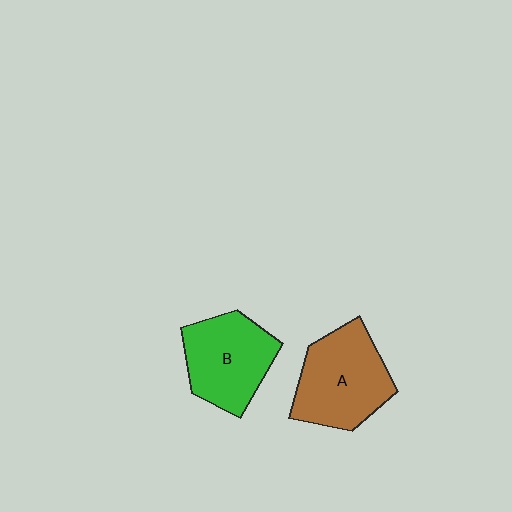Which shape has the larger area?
Shape A (brown).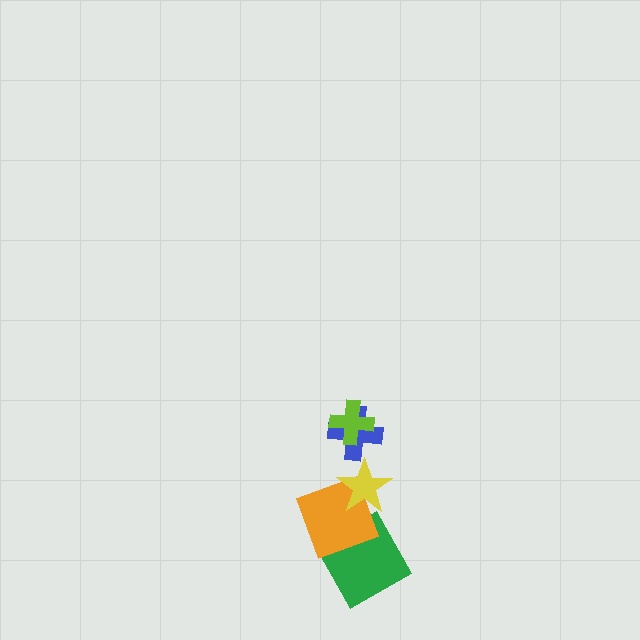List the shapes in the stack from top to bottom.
From top to bottom: the lime cross, the blue cross, the yellow star, the orange square, the green square.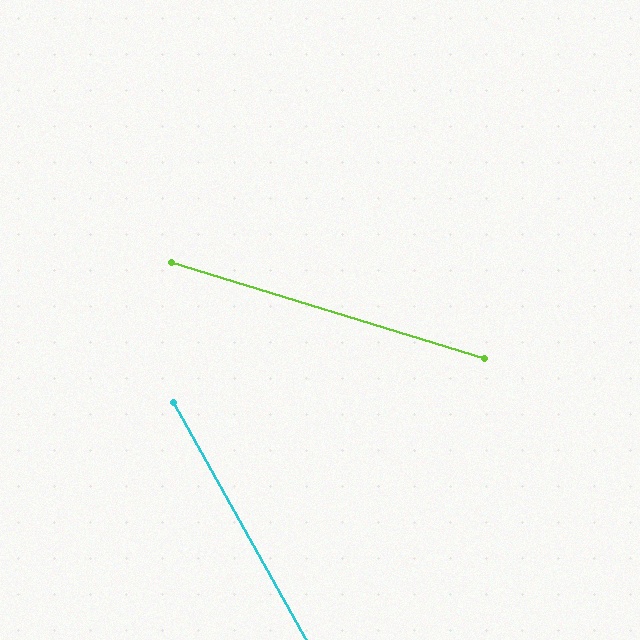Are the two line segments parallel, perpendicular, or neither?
Neither parallel nor perpendicular — they differ by about 44°.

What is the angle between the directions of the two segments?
Approximately 44 degrees.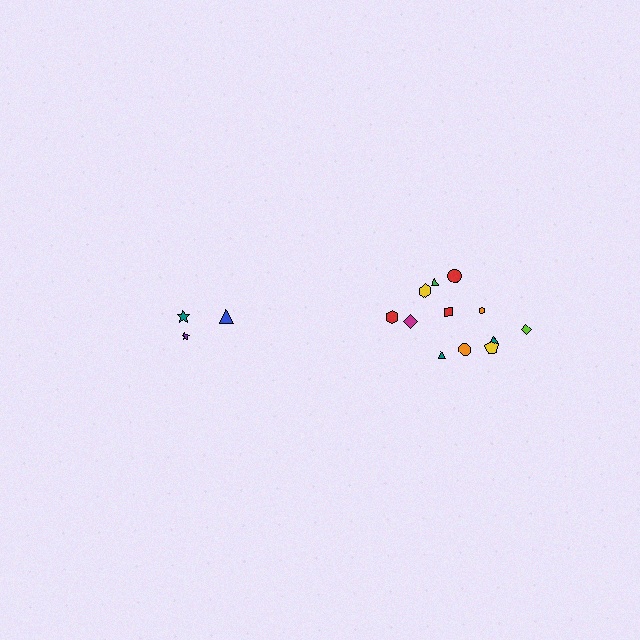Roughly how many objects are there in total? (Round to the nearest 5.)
Roughly 15 objects in total.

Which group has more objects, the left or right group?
The right group.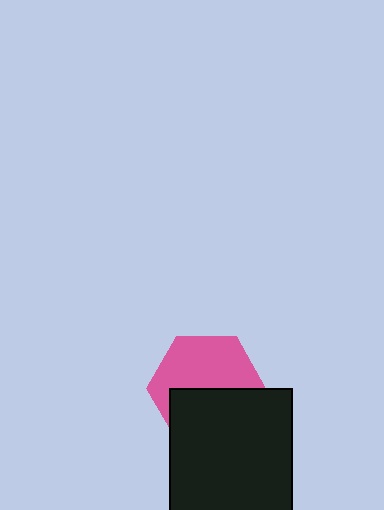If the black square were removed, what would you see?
You would see the complete pink hexagon.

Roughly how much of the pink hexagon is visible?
About half of it is visible (roughly 55%).